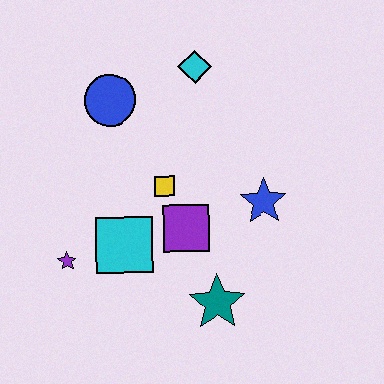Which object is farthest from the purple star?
The cyan diamond is farthest from the purple star.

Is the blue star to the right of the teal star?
Yes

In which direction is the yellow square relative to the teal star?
The yellow square is above the teal star.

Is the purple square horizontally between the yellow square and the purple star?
No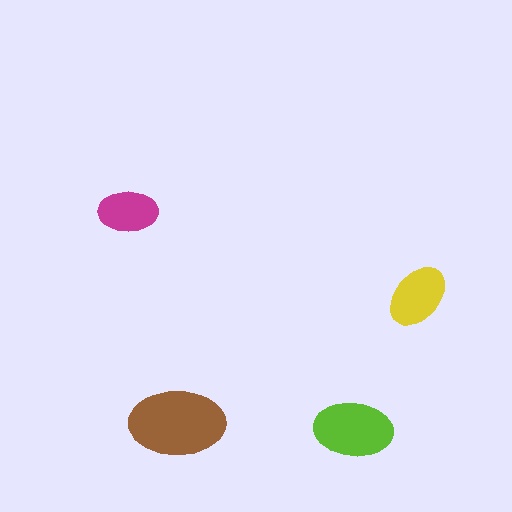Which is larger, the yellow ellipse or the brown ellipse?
The brown one.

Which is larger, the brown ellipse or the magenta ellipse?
The brown one.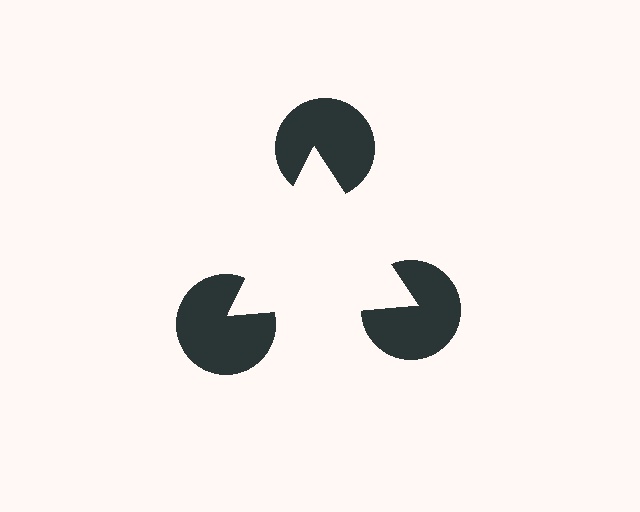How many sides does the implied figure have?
3 sides.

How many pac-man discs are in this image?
There are 3 — one at each vertex of the illusory triangle.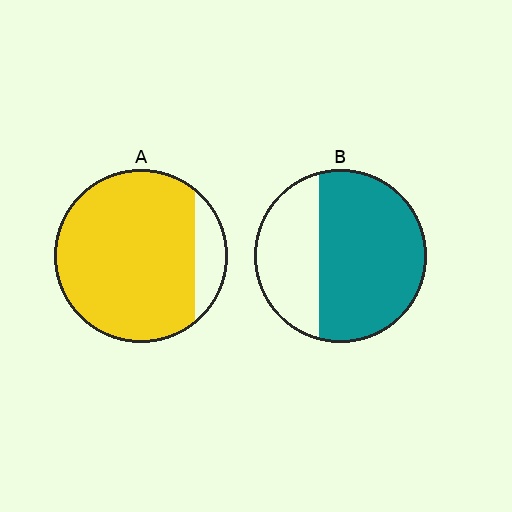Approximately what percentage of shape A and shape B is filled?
A is approximately 85% and B is approximately 65%.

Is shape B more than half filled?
Yes.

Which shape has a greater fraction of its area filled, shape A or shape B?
Shape A.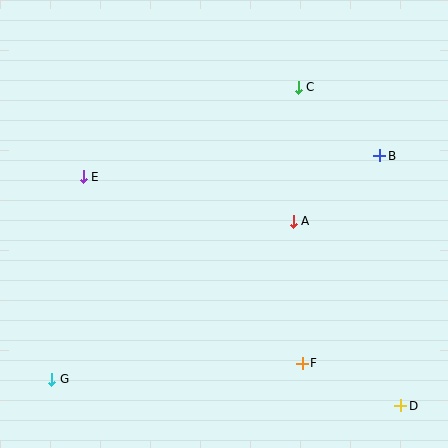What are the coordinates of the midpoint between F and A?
The midpoint between F and A is at (298, 292).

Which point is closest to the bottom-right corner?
Point D is closest to the bottom-right corner.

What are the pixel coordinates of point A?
Point A is at (293, 221).